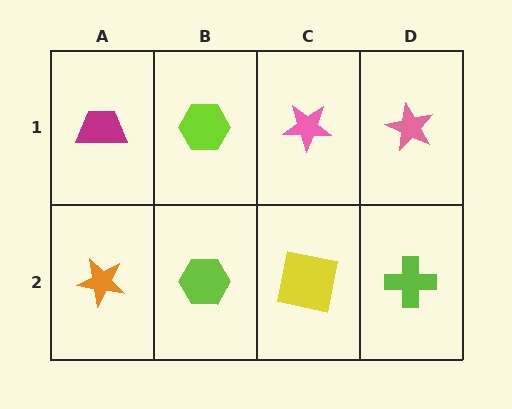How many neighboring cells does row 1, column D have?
2.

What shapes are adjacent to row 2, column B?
A lime hexagon (row 1, column B), an orange star (row 2, column A), a yellow square (row 2, column C).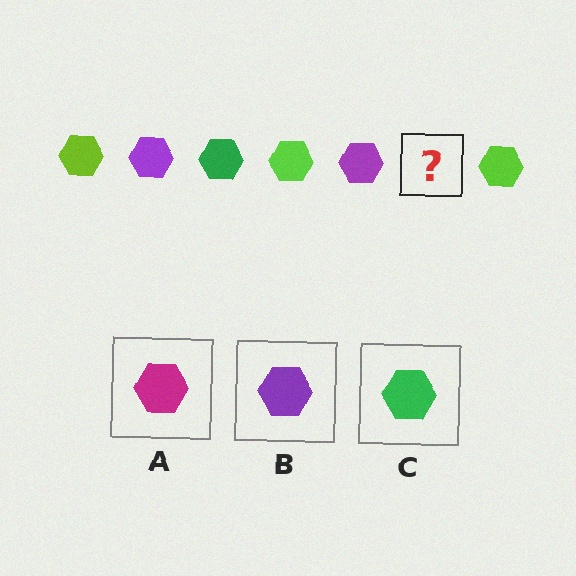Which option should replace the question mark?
Option C.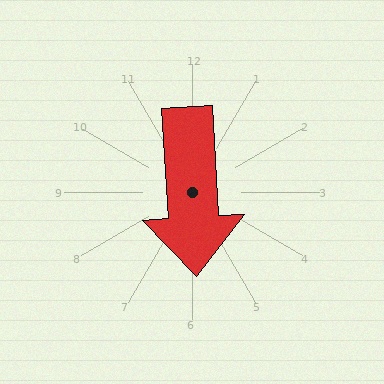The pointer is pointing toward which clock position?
Roughly 6 o'clock.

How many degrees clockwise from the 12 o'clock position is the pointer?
Approximately 177 degrees.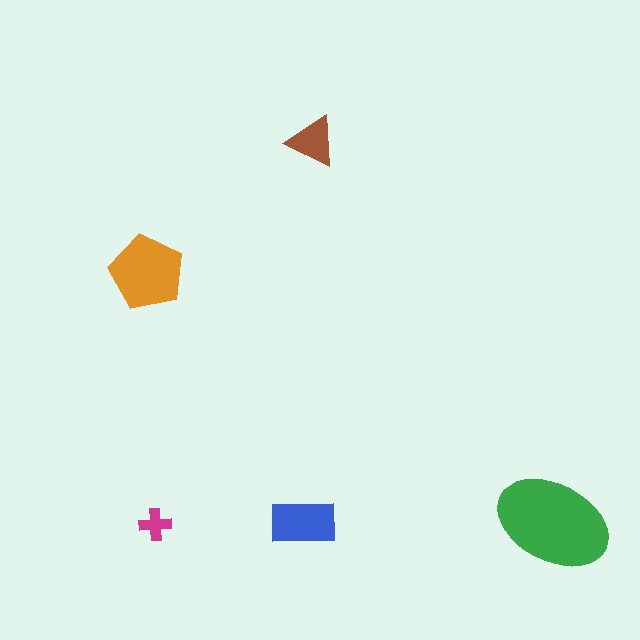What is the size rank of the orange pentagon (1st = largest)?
2nd.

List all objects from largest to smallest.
The green ellipse, the orange pentagon, the blue rectangle, the brown triangle, the magenta cross.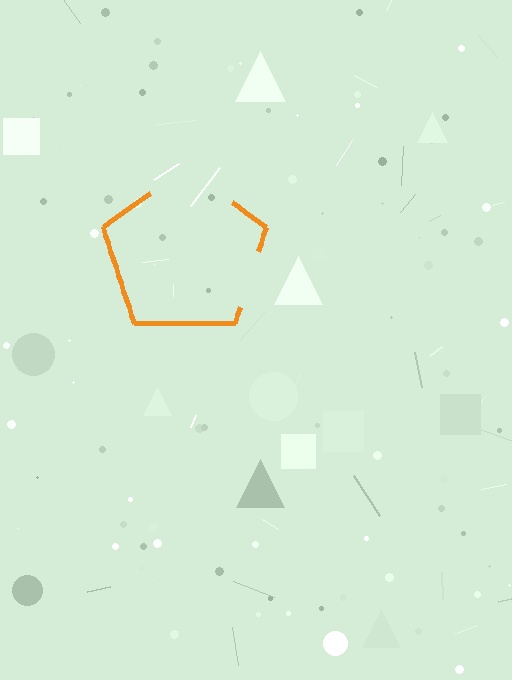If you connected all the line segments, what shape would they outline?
They would outline a pentagon.